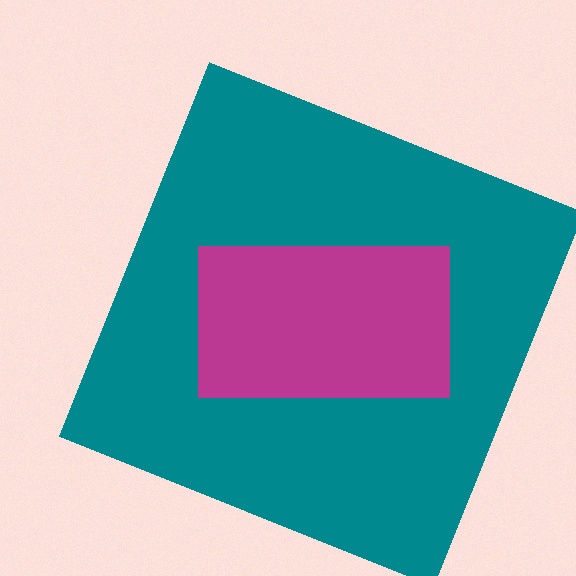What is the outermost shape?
The teal square.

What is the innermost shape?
The magenta rectangle.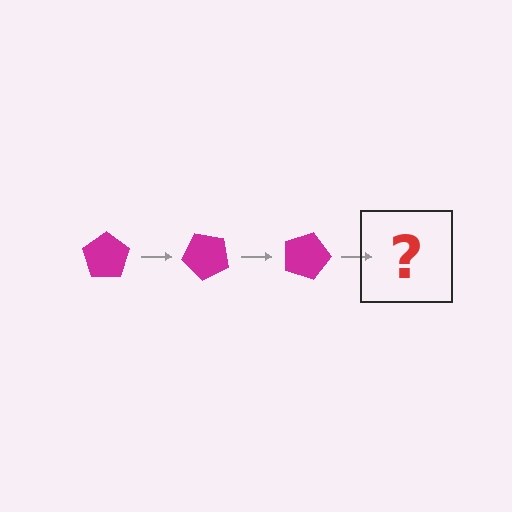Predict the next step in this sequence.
The next step is a magenta pentagon rotated 135 degrees.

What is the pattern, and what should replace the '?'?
The pattern is that the pentagon rotates 45 degrees each step. The '?' should be a magenta pentagon rotated 135 degrees.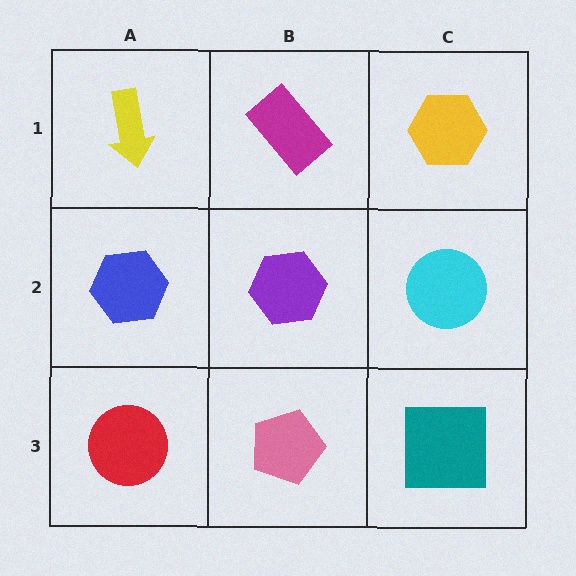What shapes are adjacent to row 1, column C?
A cyan circle (row 2, column C), a magenta rectangle (row 1, column B).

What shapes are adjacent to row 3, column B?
A purple hexagon (row 2, column B), a red circle (row 3, column A), a teal square (row 3, column C).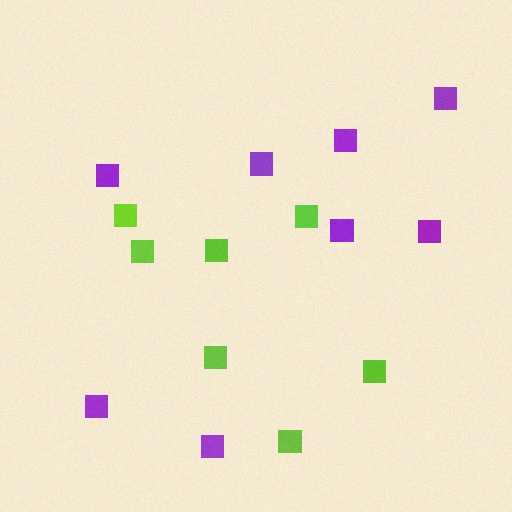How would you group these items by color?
There are 2 groups: one group of lime squares (7) and one group of purple squares (8).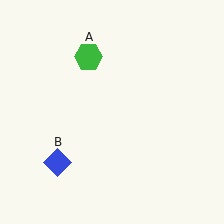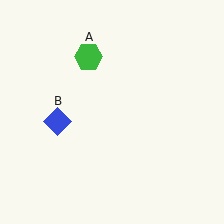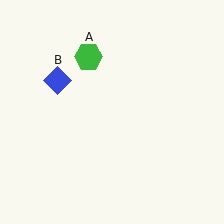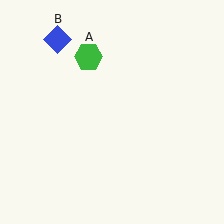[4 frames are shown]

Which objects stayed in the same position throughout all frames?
Green hexagon (object A) remained stationary.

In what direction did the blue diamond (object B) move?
The blue diamond (object B) moved up.